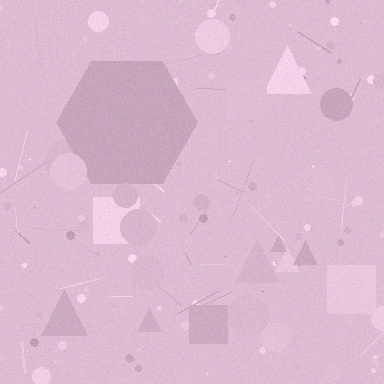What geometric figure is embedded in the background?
A hexagon is embedded in the background.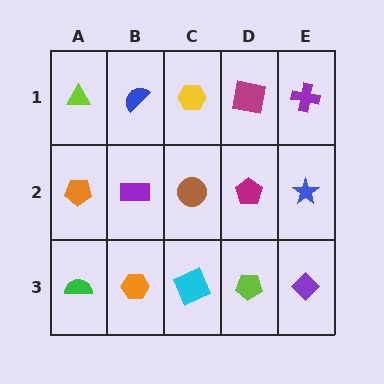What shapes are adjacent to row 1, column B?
A purple rectangle (row 2, column B), a lime triangle (row 1, column A), a yellow hexagon (row 1, column C).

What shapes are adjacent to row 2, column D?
A magenta square (row 1, column D), a lime pentagon (row 3, column D), a brown circle (row 2, column C), a blue star (row 2, column E).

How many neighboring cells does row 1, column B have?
3.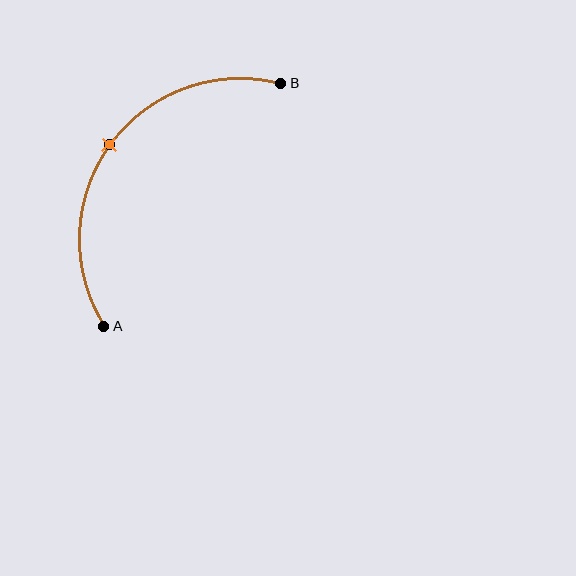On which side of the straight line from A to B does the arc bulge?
The arc bulges above and to the left of the straight line connecting A and B.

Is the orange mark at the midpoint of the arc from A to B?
Yes. The orange mark lies on the arc at equal arc-length from both A and B — it is the arc midpoint.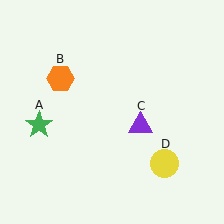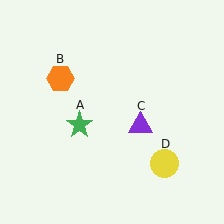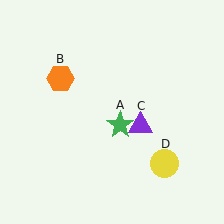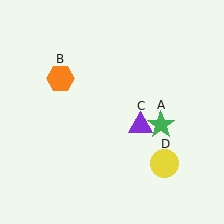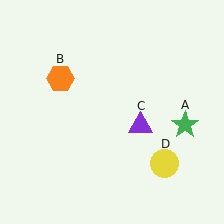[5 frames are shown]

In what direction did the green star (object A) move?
The green star (object A) moved right.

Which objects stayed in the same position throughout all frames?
Orange hexagon (object B) and purple triangle (object C) and yellow circle (object D) remained stationary.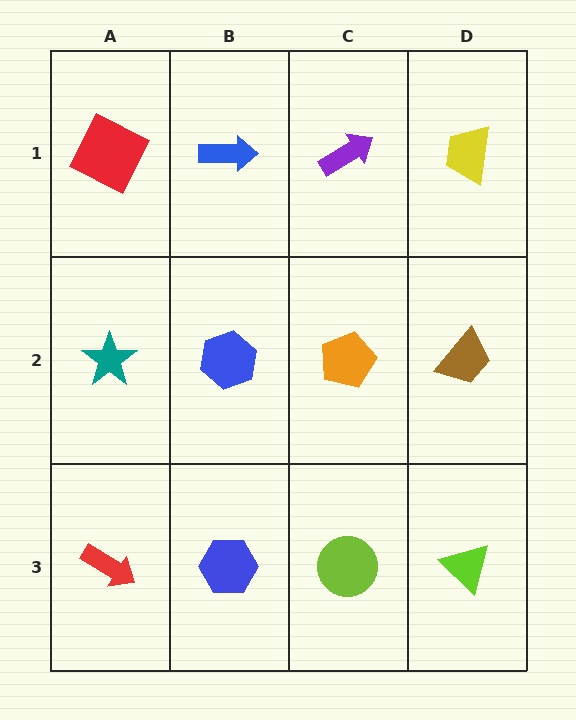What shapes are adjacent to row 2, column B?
A blue arrow (row 1, column B), a blue hexagon (row 3, column B), a teal star (row 2, column A), an orange pentagon (row 2, column C).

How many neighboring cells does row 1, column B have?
3.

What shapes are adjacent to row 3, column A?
A teal star (row 2, column A), a blue hexagon (row 3, column B).